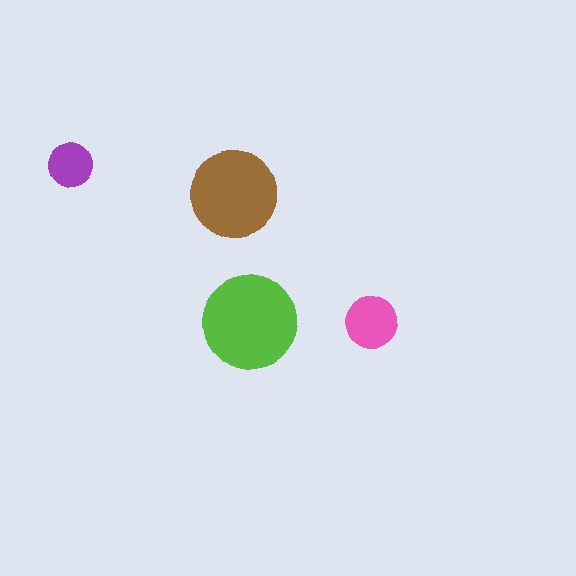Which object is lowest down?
The pink circle is bottommost.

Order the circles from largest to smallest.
the lime one, the brown one, the pink one, the purple one.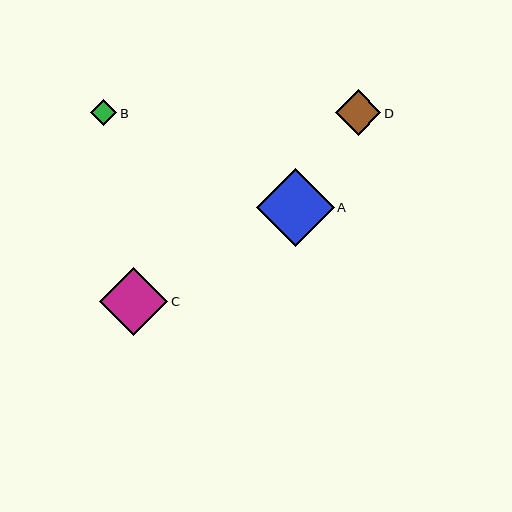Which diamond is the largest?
Diamond A is the largest with a size of approximately 78 pixels.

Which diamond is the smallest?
Diamond B is the smallest with a size of approximately 26 pixels.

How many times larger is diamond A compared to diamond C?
Diamond A is approximately 1.1 times the size of diamond C.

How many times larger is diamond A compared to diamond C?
Diamond A is approximately 1.1 times the size of diamond C.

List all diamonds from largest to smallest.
From largest to smallest: A, C, D, B.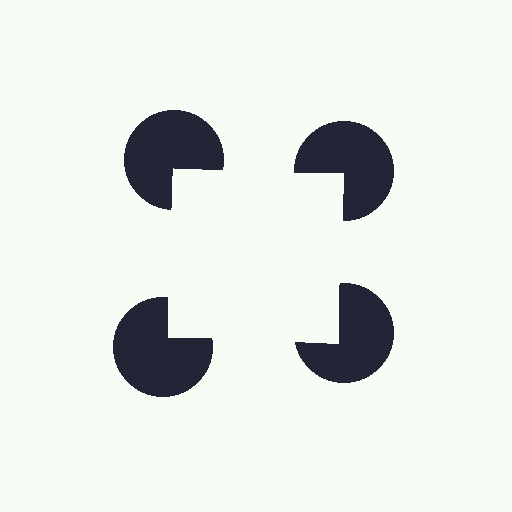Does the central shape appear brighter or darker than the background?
It typically appears slightly brighter than the background, even though no actual brightness change is drawn.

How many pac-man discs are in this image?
There are 4 — one at each vertex of the illusory square.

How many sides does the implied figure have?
4 sides.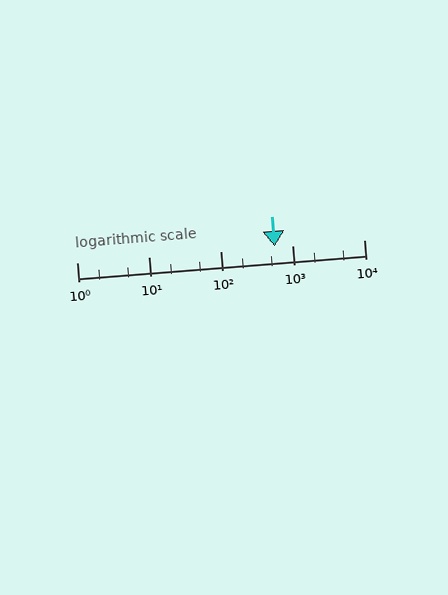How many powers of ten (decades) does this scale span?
The scale spans 4 decades, from 1 to 10000.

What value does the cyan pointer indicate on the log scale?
The pointer indicates approximately 580.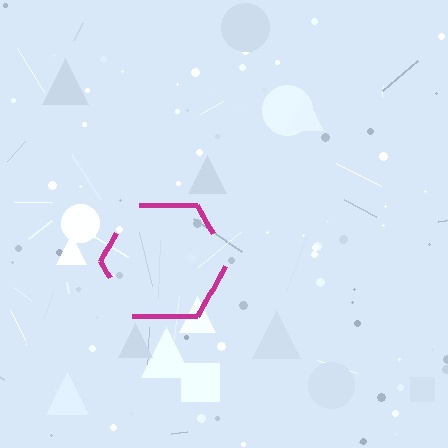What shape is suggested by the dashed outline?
The dashed outline suggests a hexagon.